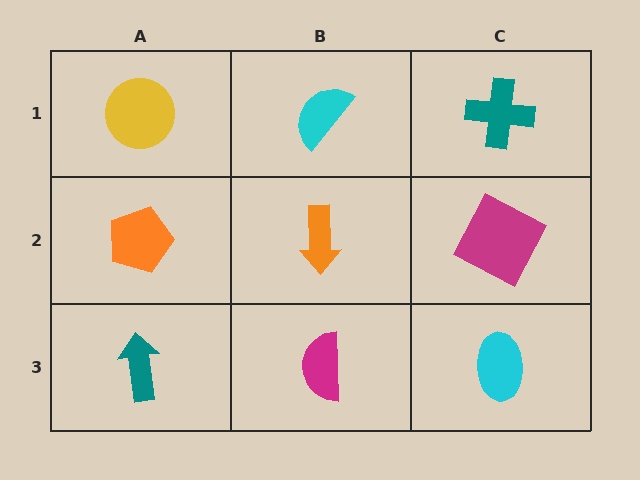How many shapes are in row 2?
3 shapes.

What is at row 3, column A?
A teal arrow.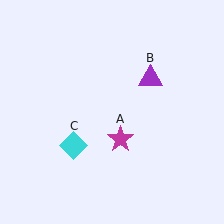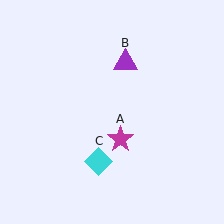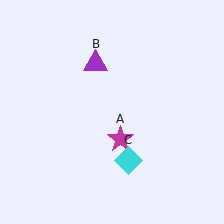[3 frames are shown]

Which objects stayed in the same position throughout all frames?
Magenta star (object A) remained stationary.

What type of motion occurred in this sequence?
The purple triangle (object B), cyan diamond (object C) rotated counterclockwise around the center of the scene.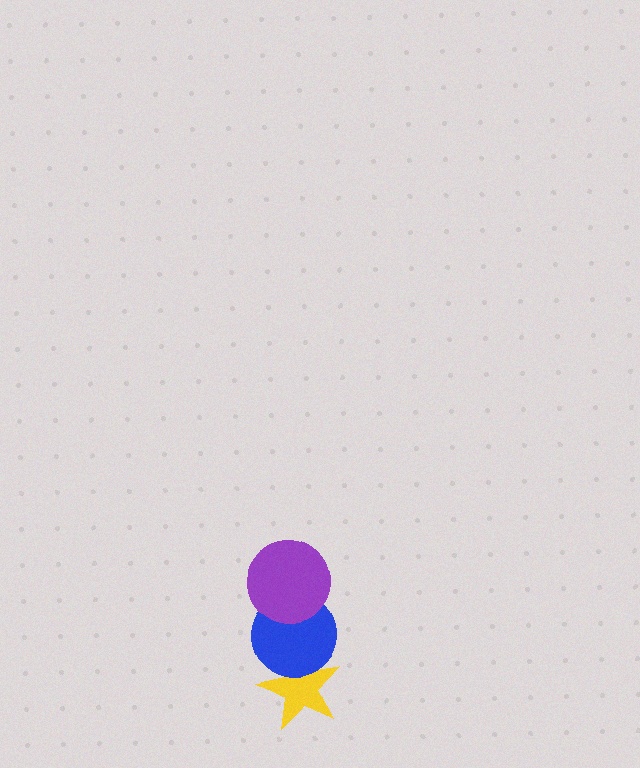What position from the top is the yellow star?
The yellow star is 3rd from the top.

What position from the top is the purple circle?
The purple circle is 1st from the top.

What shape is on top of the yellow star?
The blue circle is on top of the yellow star.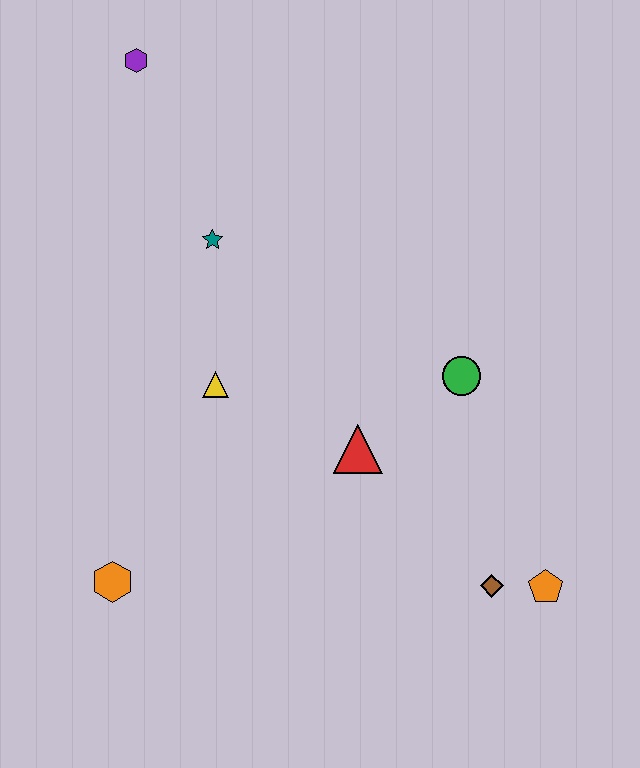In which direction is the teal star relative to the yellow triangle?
The teal star is above the yellow triangle.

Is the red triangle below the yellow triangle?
Yes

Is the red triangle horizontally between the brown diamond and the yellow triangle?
Yes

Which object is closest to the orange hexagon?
The yellow triangle is closest to the orange hexagon.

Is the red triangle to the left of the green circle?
Yes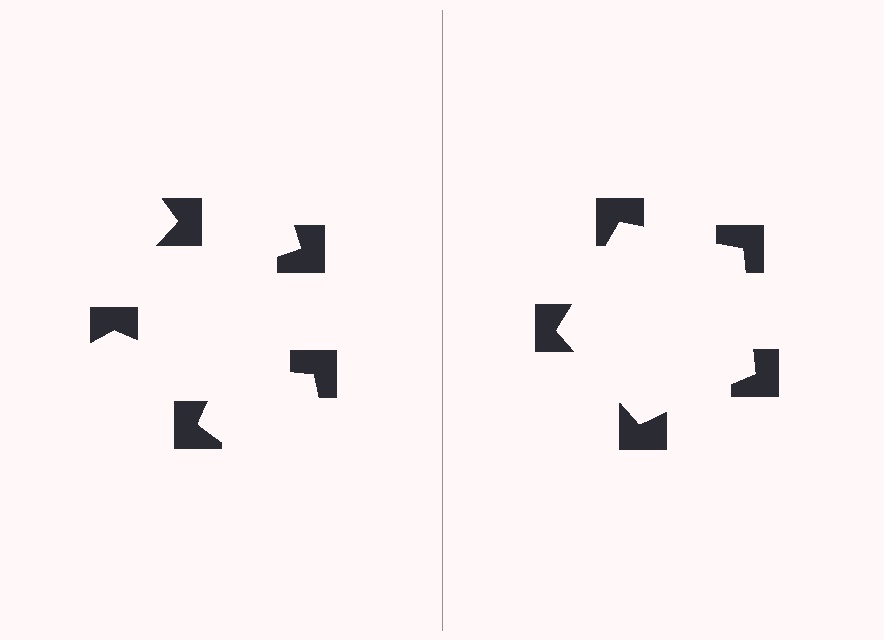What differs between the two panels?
The notched squares are positioned identically on both sides; only the wedge orientations differ. On the right they align to a pentagon; on the left they are misaligned.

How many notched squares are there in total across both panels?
10 — 5 on each side.